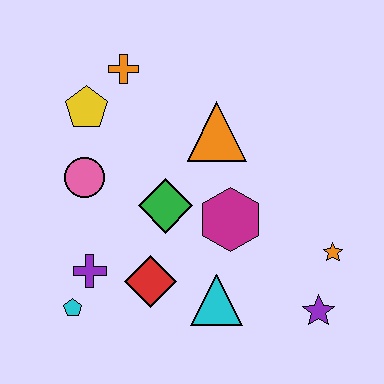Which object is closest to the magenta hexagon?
The green diamond is closest to the magenta hexagon.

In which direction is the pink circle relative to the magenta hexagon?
The pink circle is to the left of the magenta hexagon.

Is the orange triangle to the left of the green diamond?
No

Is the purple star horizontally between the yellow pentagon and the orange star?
Yes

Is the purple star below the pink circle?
Yes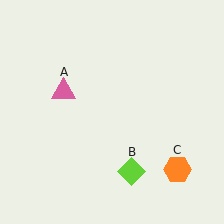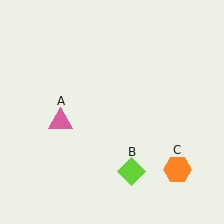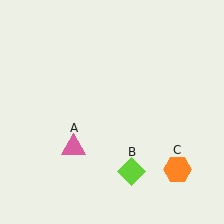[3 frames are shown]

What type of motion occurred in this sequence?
The pink triangle (object A) rotated counterclockwise around the center of the scene.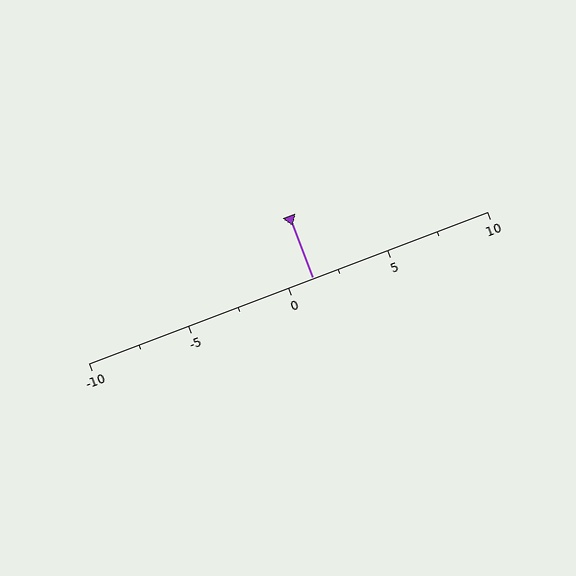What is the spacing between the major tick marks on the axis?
The major ticks are spaced 5 apart.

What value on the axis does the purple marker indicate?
The marker indicates approximately 1.2.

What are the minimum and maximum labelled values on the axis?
The axis runs from -10 to 10.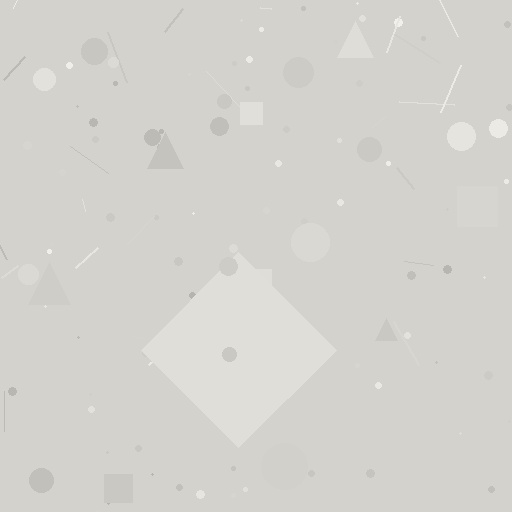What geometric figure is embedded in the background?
A diamond is embedded in the background.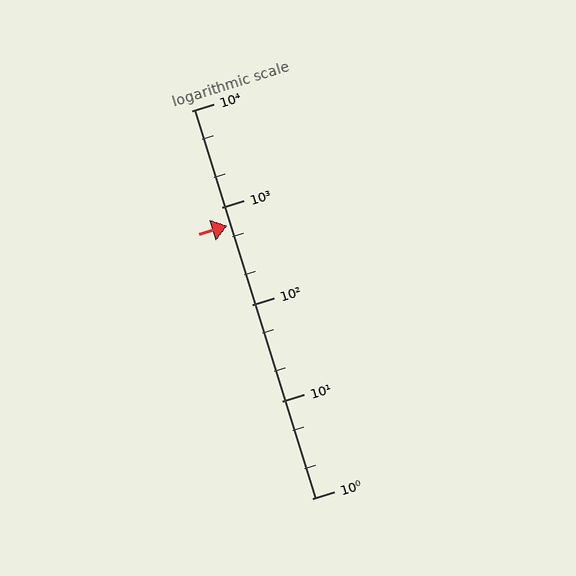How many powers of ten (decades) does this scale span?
The scale spans 4 decades, from 1 to 10000.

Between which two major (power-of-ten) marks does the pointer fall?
The pointer is between 100 and 1000.